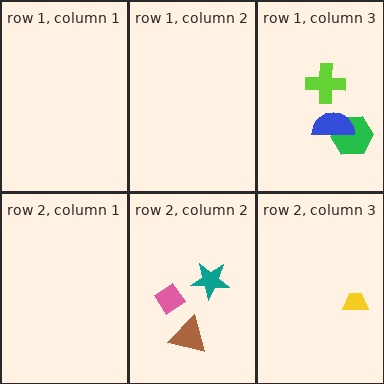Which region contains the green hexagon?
The row 1, column 3 region.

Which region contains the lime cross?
The row 1, column 3 region.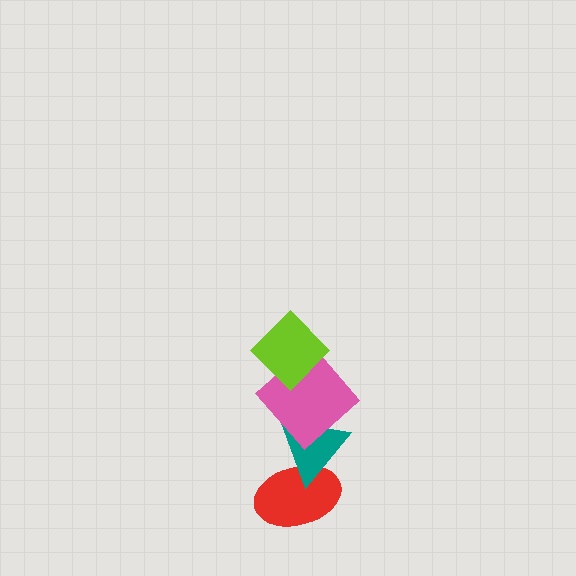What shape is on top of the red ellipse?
The teal triangle is on top of the red ellipse.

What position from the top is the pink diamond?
The pink diamond is 2nd from the top.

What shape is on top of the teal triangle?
The pink diamond is on top of the teal triangle.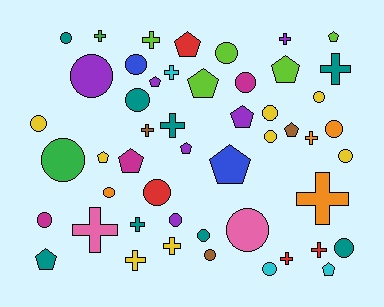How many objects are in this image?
There are 50 objects.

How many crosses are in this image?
There are 15 crosses.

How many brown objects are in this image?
There are 3 brown objects.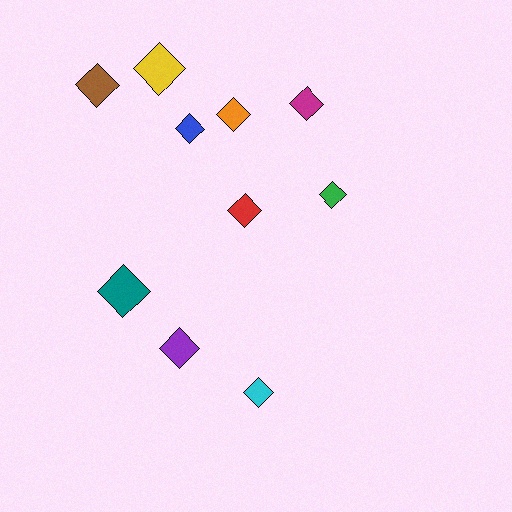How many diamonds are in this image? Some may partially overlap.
There are 10 diamonds.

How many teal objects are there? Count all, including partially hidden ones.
There is 1 teal object.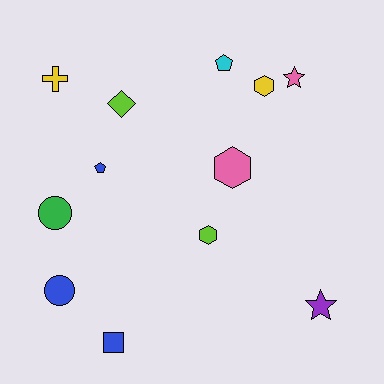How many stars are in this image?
There are 2 stars.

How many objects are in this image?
There are 12 objects.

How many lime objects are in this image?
There are 2 lime objects.